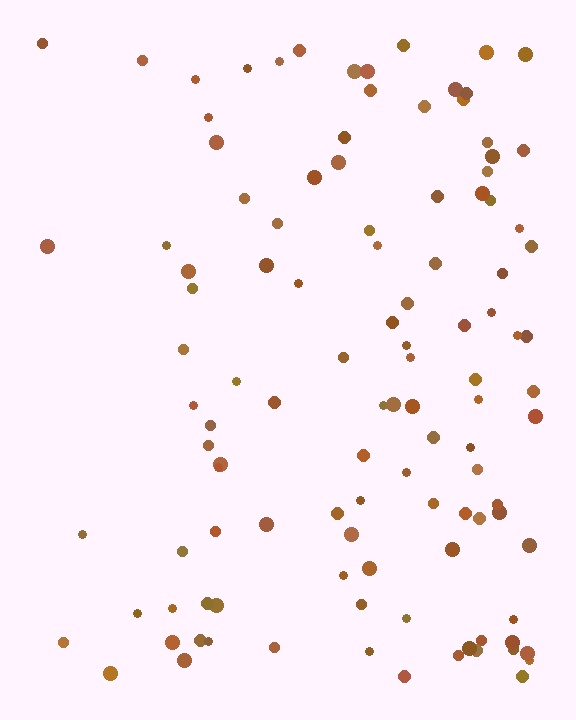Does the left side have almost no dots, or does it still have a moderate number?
Still a moderate number, just noticeably fewer than the right.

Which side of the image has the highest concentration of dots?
The right.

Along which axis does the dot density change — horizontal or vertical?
Horizontal.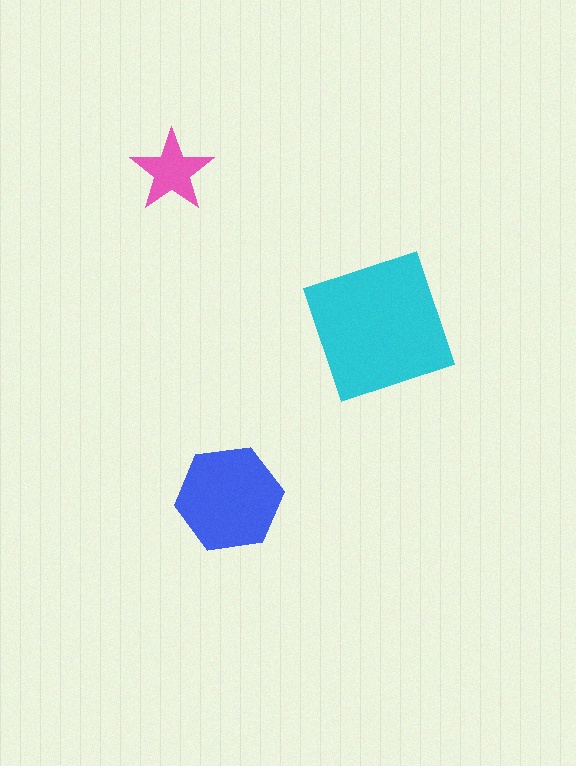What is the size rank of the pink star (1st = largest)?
3rd.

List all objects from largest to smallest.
The cyan square, the blue hexagon, the pink star.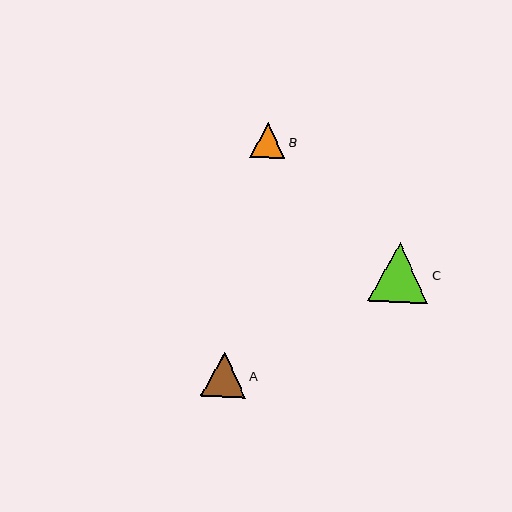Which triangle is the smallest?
Triangle B is the smallest with a size of approximately 35 pixels.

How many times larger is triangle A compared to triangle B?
Triangle A is approximately 1.3 times the size of triangle B.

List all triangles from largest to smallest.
From largest to smallest: C, A, B.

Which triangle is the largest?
Triangle C is the largest with a size of approximately 60 pixels.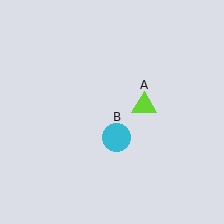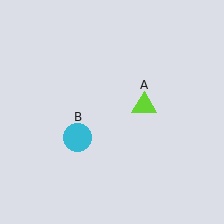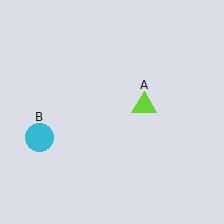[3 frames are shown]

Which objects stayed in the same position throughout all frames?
Lime triangle (object A) remained stationary.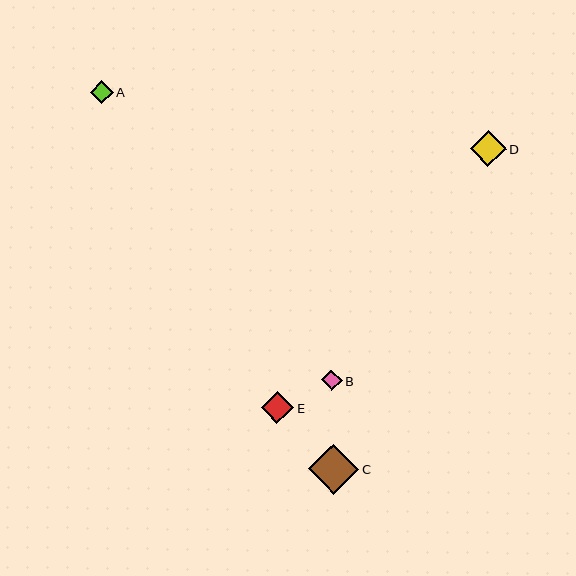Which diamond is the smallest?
Diamond B is the smallest with a size of approximately 21 pixels.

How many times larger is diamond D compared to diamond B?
Diamond D is approximately 1.7 times the size of diamond B.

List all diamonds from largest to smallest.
From largest to smallest: C, D, E, A, B.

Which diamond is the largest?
Diamond C is the largest with a size of approximately 50 pixels.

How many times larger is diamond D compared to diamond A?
Diamond D is approximately 1.6 times the size of diamond A.